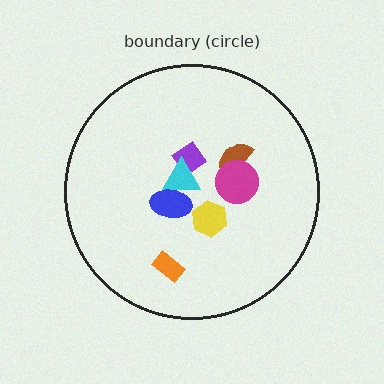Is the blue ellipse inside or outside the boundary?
Inside.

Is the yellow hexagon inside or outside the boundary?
Inside.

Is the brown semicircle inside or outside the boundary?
Inside.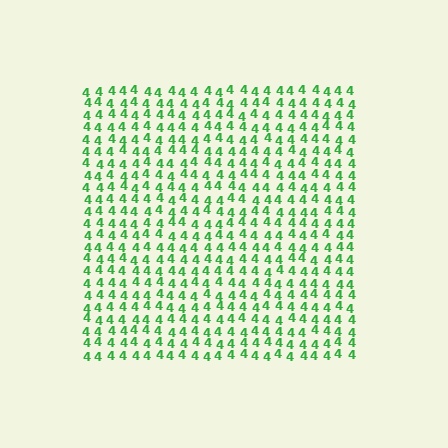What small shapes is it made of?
It is made of small digit 4's.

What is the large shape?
The large shape is a square.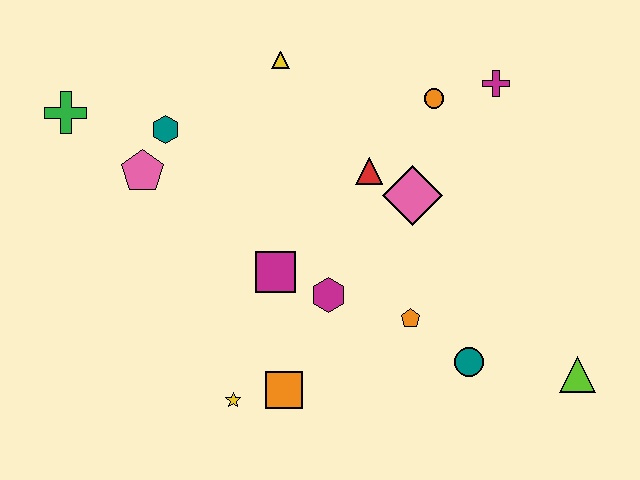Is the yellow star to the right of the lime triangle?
No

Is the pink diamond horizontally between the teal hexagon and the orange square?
No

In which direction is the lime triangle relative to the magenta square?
The lime triangle is to the right of the magenta square.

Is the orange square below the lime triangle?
Yes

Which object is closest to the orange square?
The yellow star is closest to the orange square.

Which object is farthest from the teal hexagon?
The lime triangle is farthest from the teal hexagon.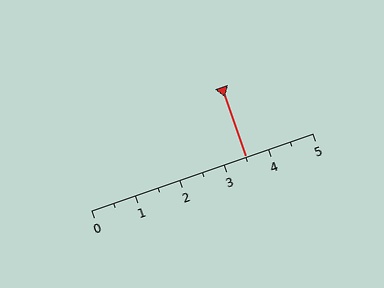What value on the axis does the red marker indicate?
The marker indicates approximately 3.5.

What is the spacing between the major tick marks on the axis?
The major ticks are spaced 1 apart.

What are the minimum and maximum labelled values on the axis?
The axis runs from 0 to 5.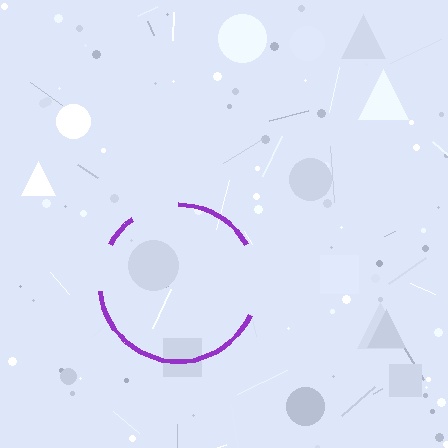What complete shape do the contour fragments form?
The contour fragments form a circle.